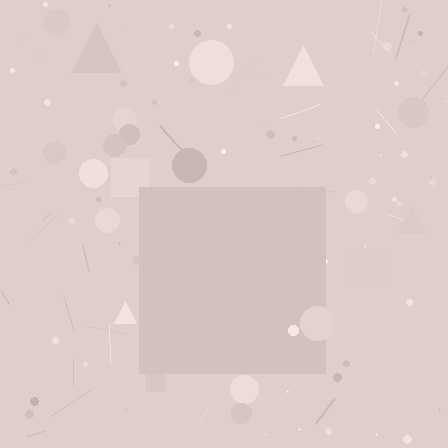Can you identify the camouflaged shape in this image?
The camouflaged shape is a square.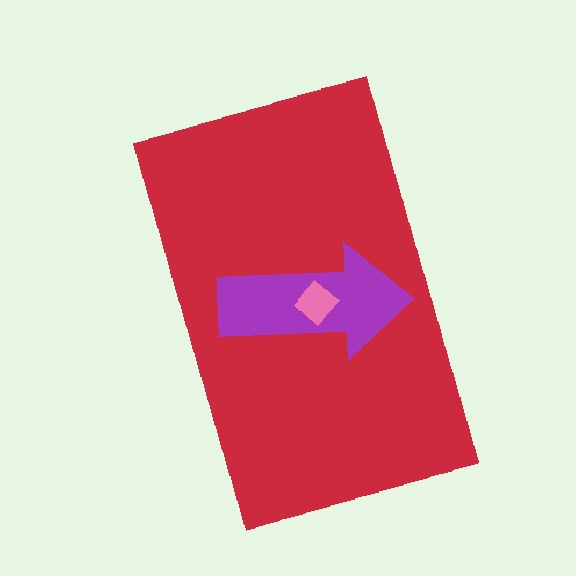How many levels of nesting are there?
3.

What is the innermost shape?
The pink diamond.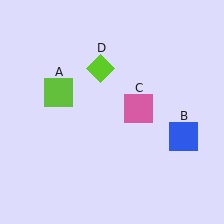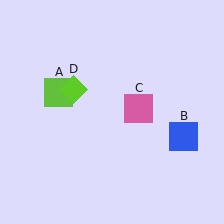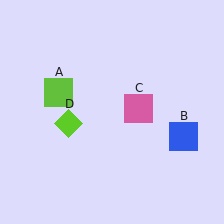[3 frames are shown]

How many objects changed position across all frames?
1 object changed position: lime diamond (object D).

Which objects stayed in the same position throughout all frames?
Lime square (object A) and blue square (object B) and pink square (object C) remained stationary.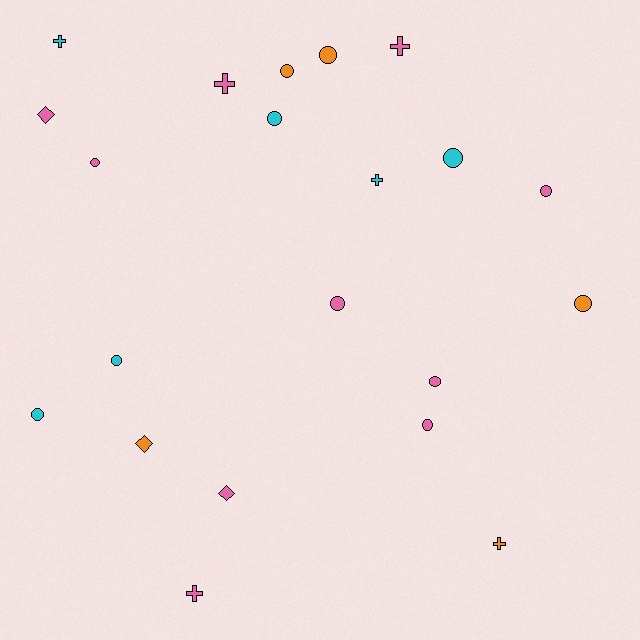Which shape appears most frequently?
Circle, with 12 objects.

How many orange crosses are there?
There is 1 orange cross.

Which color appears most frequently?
Pink, with 10 objects.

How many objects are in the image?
There are 21 objects.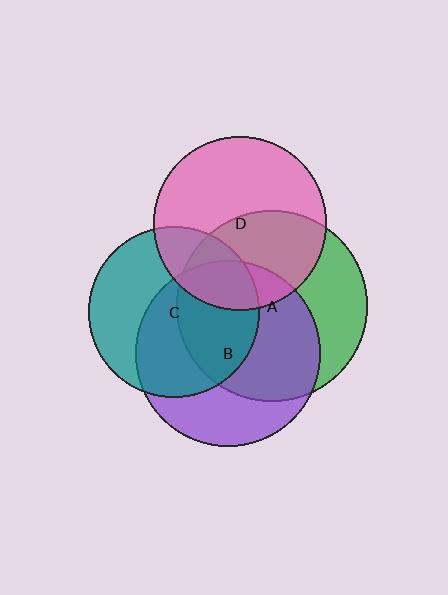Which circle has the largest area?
Circle A (green).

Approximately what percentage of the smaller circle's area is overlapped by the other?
Approximately 55%.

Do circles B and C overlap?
Yes.